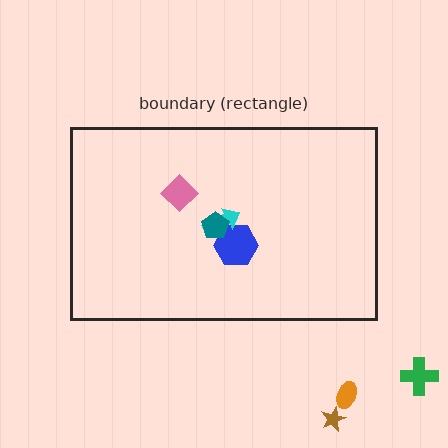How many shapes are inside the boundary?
4 inside, 3 outside.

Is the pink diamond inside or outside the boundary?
Inside.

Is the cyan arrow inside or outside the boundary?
Inside.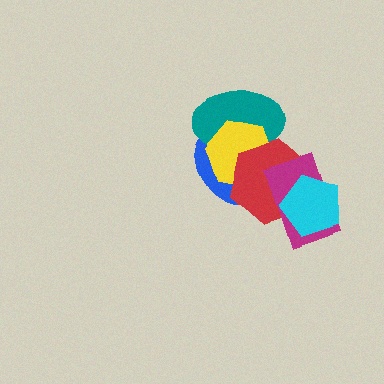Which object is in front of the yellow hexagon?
The red hexagon is in front of the yellow hexagon.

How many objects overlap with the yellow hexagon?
3 objects overlap with the yellow hexagon.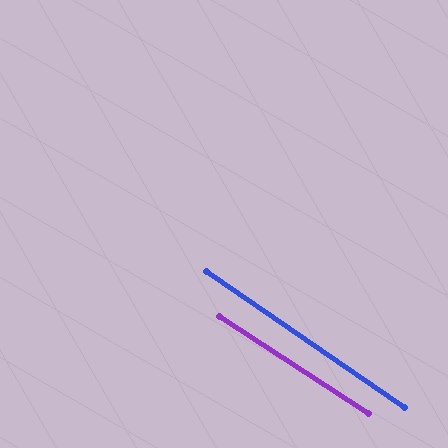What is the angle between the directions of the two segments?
Approximately 1 degree.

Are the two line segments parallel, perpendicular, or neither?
Parallel — their directions differ by only 1.3°.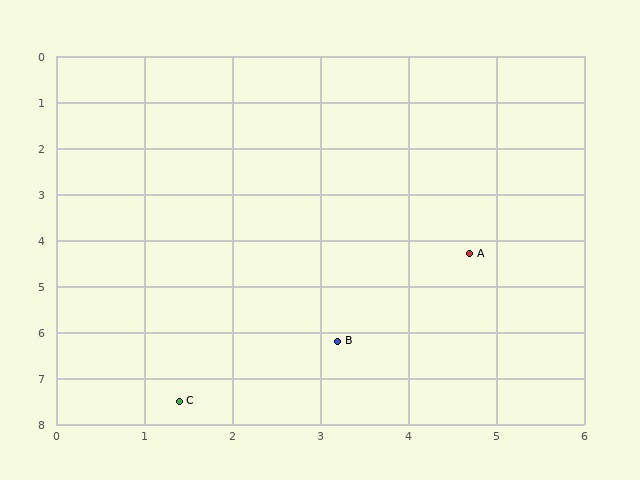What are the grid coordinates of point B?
Point B is at approximately (3.2, 6.2).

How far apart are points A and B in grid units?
Points A and B are about 2.4 grid units apart.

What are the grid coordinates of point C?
Point C is at approximately (1.4, 7.5).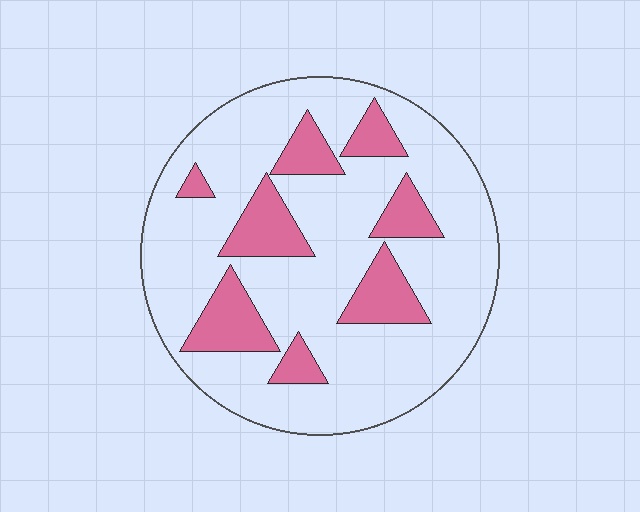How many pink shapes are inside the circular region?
8.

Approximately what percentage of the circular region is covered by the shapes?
Approximately 20%.